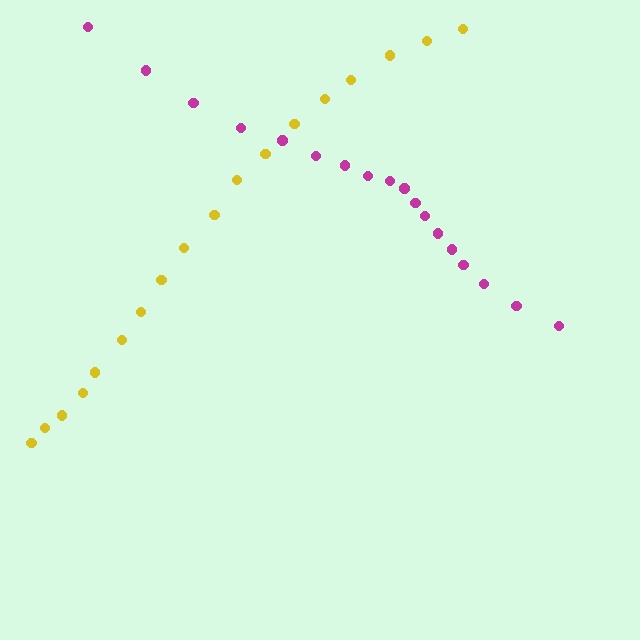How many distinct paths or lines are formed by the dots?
There are 2 distinct paths.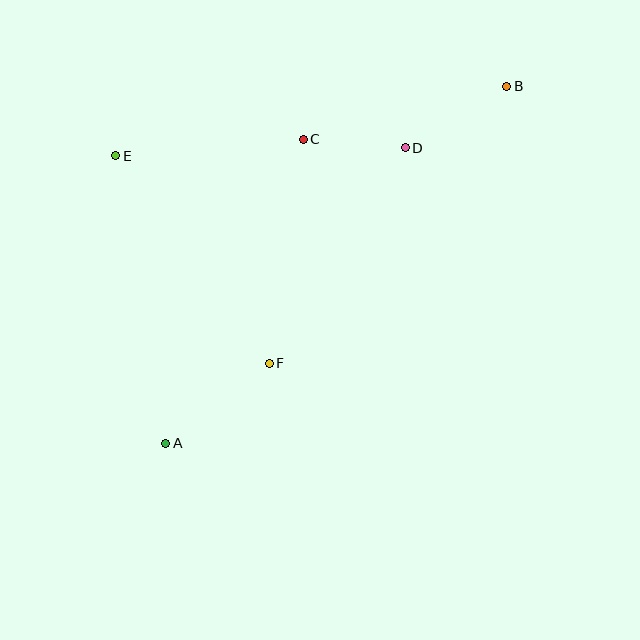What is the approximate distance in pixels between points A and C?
The distance between A and C is approximately 334 pixels.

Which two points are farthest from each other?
Points A and B are farthest from each other.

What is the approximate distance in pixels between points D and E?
The distance between D and E is approximately 290 pixels.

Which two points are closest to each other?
Points C and D are closest to each other.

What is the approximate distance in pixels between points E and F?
The distance between E and F is approximately 258 pixels.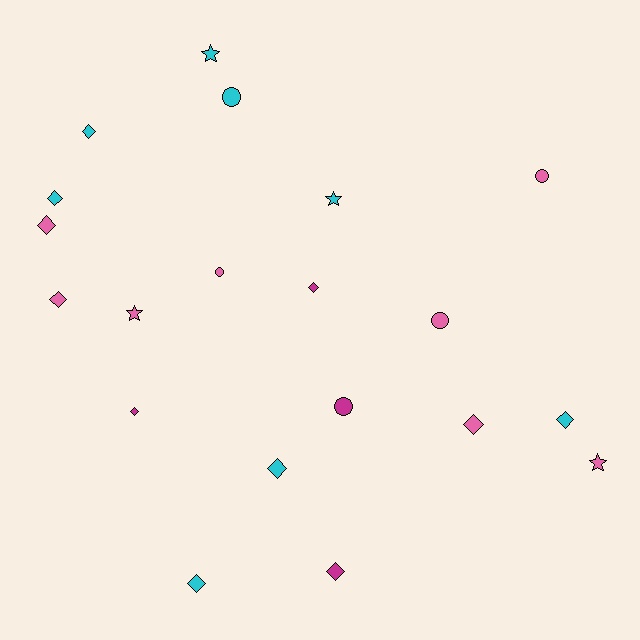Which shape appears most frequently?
Diamond, with 11 objects.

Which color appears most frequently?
Cyan, with 8 objects.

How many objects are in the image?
There are 20 objects.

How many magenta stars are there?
There are no magenta stars.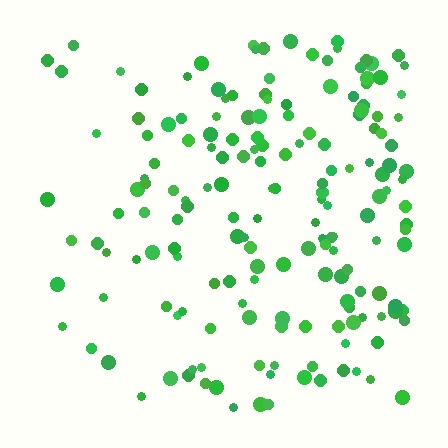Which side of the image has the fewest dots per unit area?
The left.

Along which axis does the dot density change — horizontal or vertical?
Horizontal.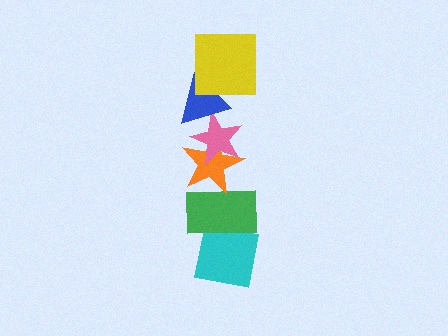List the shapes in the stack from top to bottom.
From top to bottom: the yellow square, the blue triangle, the pink star, the orange star, the green rectangle, the cyan square.